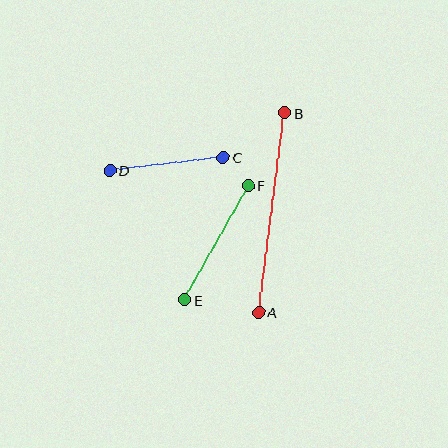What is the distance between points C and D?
The distance is approximately 114 pixels.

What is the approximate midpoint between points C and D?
The midpoint is at approximately (167, 164) pixels.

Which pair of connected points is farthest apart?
Points A and B are farthest apart.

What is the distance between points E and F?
The distance is approximately 131 pixels.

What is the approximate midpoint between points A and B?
The midpoint is at approximately (272, 213) pixels.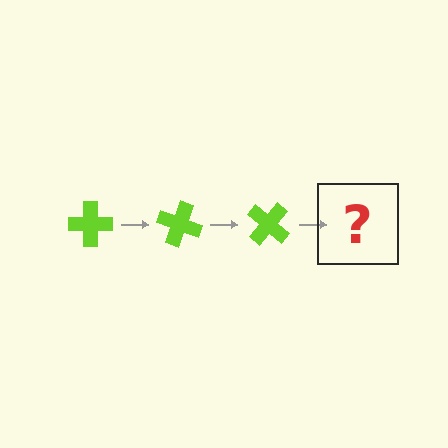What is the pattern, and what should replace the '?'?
The pattern is that the cross rotates 20 degrees each step. The '?' should be a lime cross rotated 60 degrees.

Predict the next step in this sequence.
The next step is a lime cross rotated 60 degrees.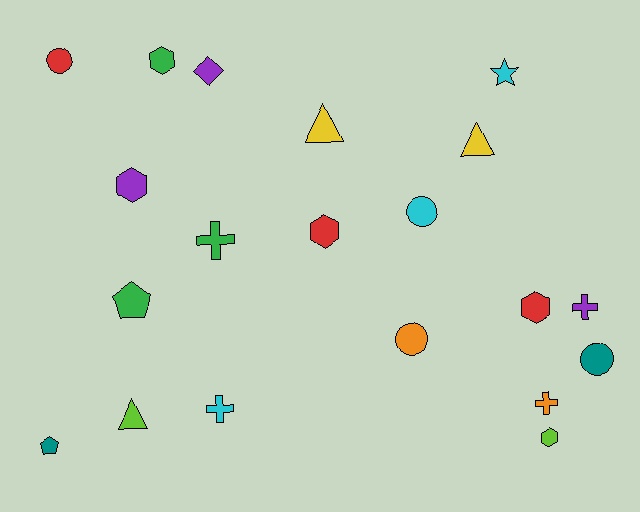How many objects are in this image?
There are 20 objects.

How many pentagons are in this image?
There are 2 pentagons.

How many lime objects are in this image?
There are 2 lime objects.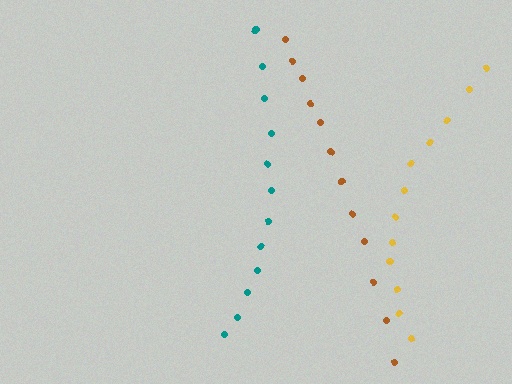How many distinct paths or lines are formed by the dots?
There are 3 distinct paths.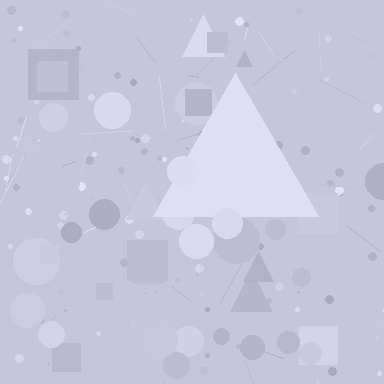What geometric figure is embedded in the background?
A triangle is embedded in the background.